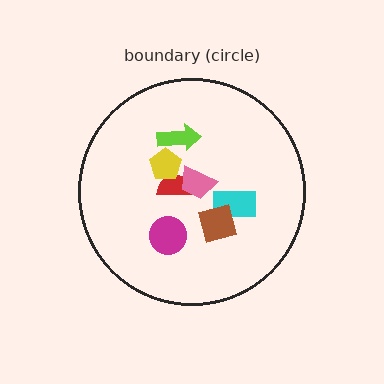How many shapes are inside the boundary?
7 inside, 0 outside.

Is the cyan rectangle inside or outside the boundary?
Inside.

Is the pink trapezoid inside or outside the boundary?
Inside.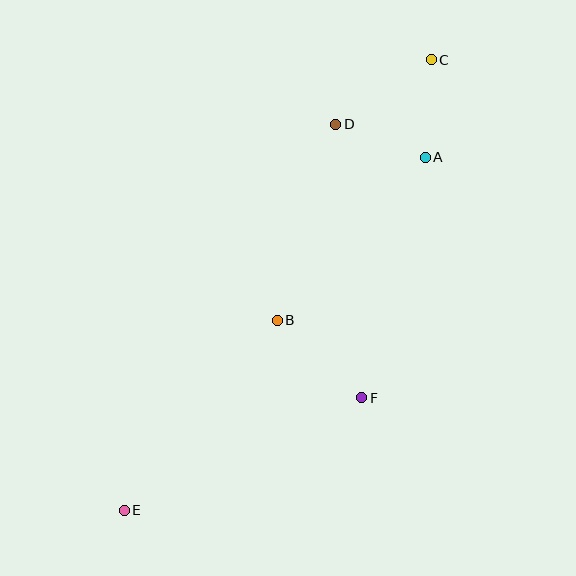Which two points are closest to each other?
Points A and D are closest to each other.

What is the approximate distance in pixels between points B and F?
The distance between B and F is approximately 115 pixels.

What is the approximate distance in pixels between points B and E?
The distance between B and E is approximately 244 pixels.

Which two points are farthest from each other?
Points C and E are farthest from each other.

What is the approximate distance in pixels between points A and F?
The distance between A and F is approximately 249 pixels.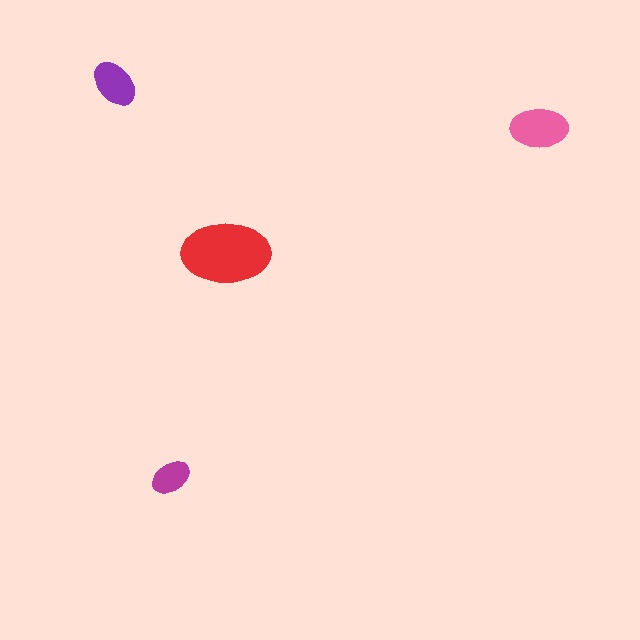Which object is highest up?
The purple ellipse is topmost.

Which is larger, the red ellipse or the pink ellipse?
The red one.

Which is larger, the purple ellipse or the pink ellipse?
The pink one.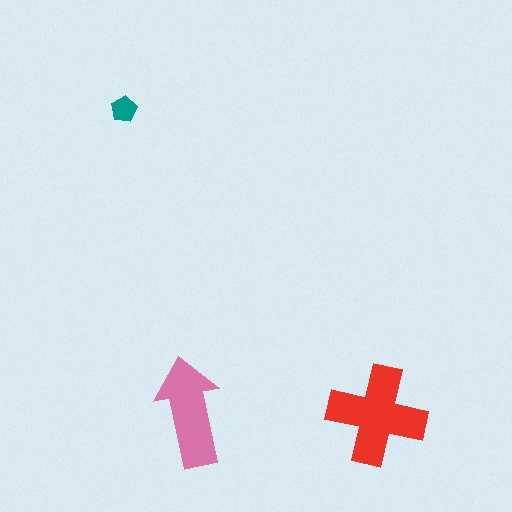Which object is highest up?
The teal pentagon is topmost.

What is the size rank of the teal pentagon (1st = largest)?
3rd.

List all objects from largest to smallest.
The red cross, the pink arrow, the teal pentagon.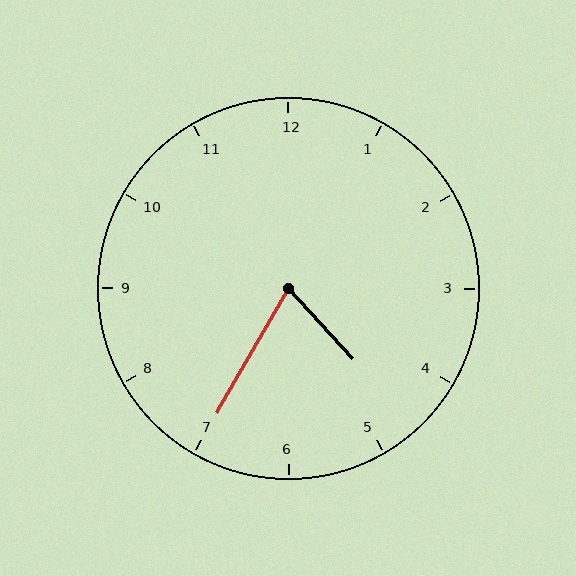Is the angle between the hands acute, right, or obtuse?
It is acute.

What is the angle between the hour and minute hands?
Approximately 72 degrees.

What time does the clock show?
4:35.